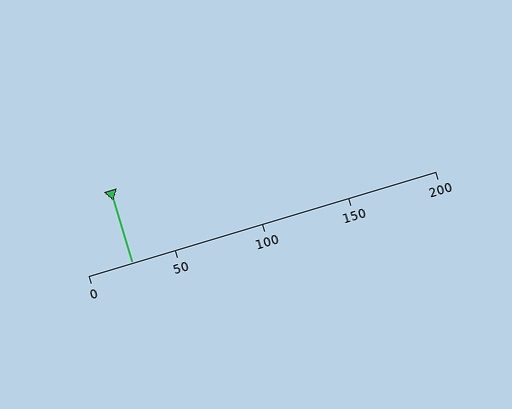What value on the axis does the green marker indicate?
The marker indicates approximately 25.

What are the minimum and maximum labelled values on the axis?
The axis runs from 0 to 200.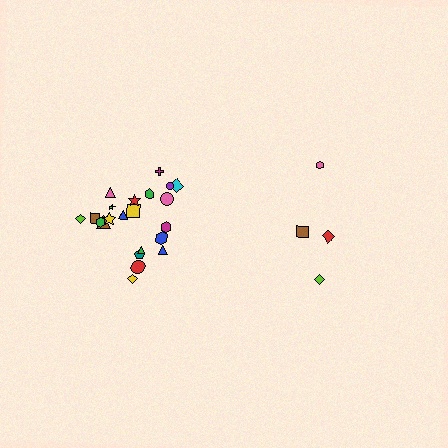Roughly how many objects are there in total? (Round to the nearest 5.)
Roughly 25 objects in total.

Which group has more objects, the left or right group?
The left group.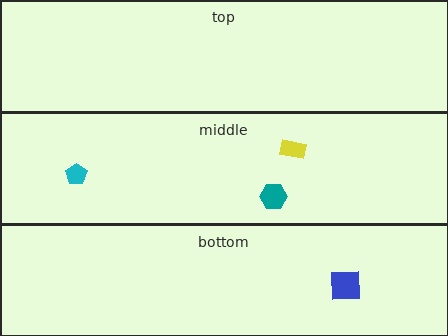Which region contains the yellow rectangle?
The middle region.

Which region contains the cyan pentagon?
The middle region.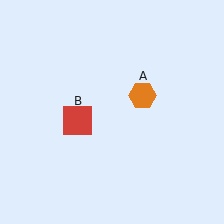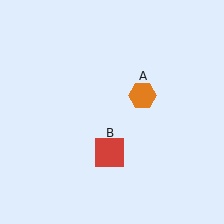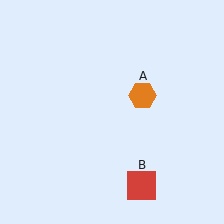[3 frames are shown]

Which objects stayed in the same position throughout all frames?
Orange hexagon (object A) remained stationary.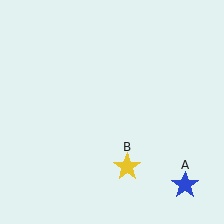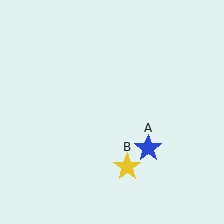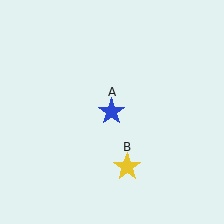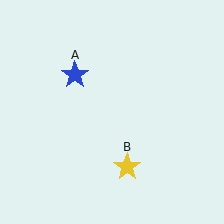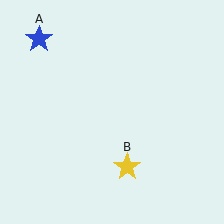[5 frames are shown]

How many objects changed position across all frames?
1 object changed position: blue star (object A).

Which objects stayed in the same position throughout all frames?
Yellow star (object B) remained stationary.